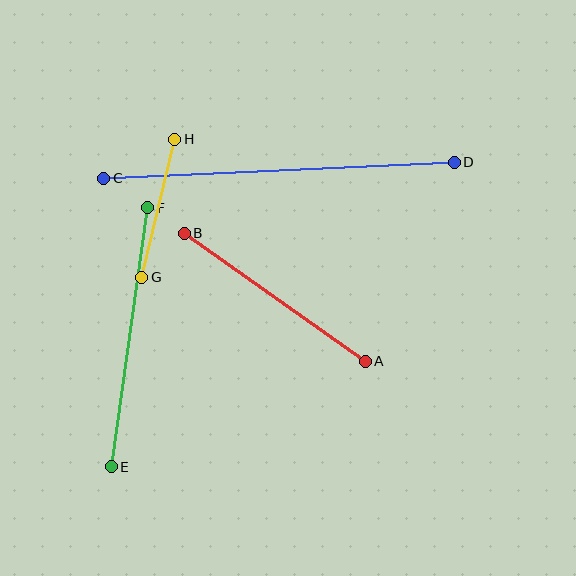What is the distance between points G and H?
The distance is approximately 142 pixels.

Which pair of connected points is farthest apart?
Points C and D are farthest apart.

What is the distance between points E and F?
The distance is approximately 261 pixels.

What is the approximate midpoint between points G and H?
The midpoint is at approximately (158, 208) pixels.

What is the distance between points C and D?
The distance is approximately 351 pixels.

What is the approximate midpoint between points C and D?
The midpoint is at approximately (279, 170) pixels.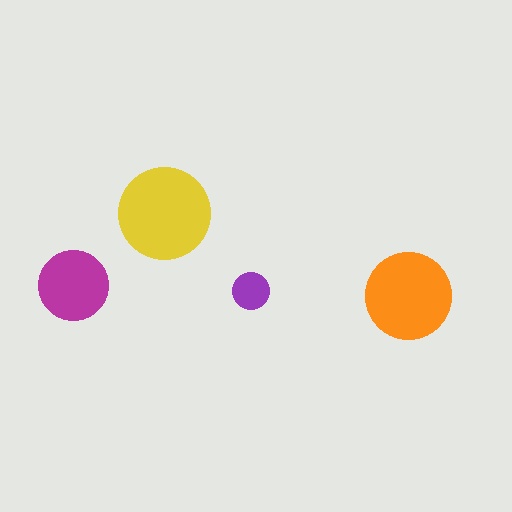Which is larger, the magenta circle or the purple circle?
The magenta one.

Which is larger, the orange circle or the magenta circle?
The orange one.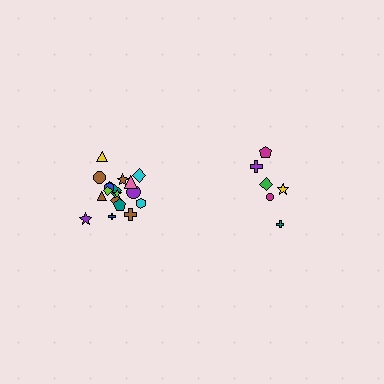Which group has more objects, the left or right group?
The left group.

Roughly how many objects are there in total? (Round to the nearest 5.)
Roughly 25 objects in total.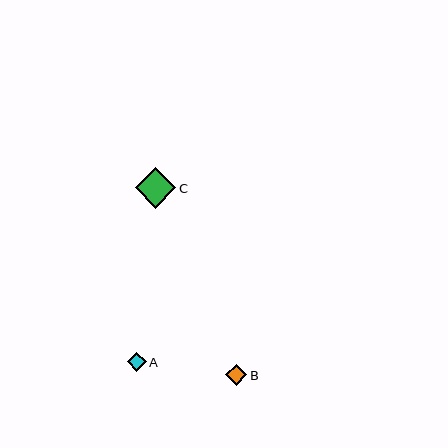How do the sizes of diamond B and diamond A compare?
Diamond B and diamond A are approximately the same size.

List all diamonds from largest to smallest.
From largest to smallest: C, B, A.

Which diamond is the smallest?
Diamond A is the smallest with a size of approximately 19 pixels.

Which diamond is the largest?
Diamond C is the largest with a size of approximately 40 pixels.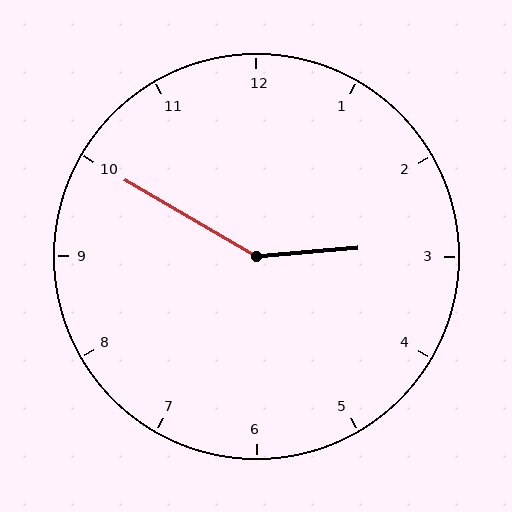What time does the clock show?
2:50.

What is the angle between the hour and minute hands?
Approximately 145 degrees.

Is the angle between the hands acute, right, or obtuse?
It is obtuse.